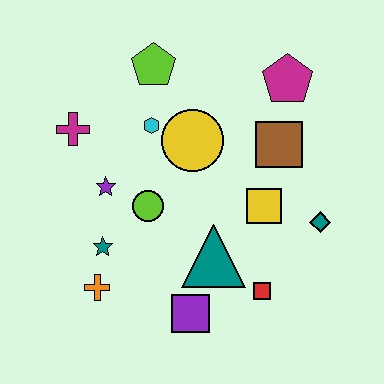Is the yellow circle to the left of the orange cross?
No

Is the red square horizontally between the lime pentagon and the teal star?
No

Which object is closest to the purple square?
The teal triangle is closest to the purple square.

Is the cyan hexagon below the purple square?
No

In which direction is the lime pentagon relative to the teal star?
The lime pentagon is above the teal star.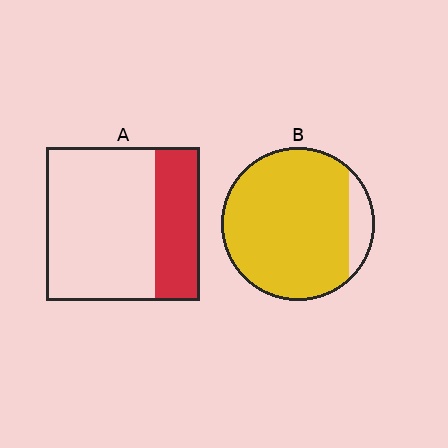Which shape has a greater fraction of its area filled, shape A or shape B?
Shape B.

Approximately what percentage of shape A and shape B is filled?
A is approximately 30% and B is approximately 90%.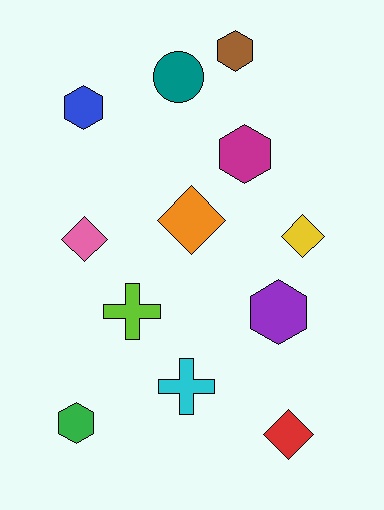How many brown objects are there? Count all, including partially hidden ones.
There is 1 brown object.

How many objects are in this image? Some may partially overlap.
There are 12 objects.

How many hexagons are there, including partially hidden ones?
There are 5 hexagons.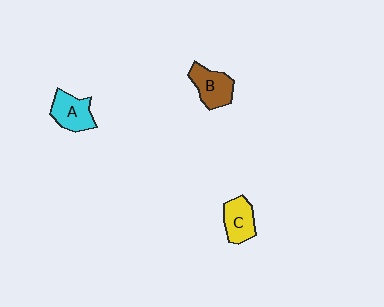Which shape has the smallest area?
Shape C (yellow).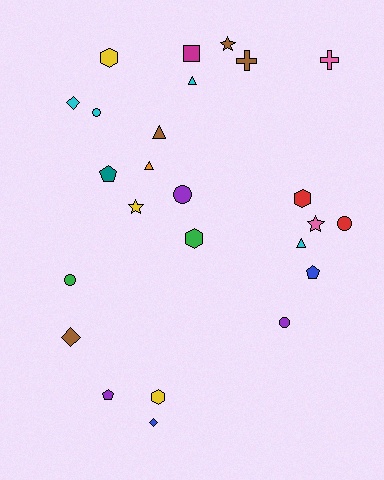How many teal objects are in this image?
There is 1 teal object.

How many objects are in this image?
There are 25 objects.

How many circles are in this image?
There are 5 circles.